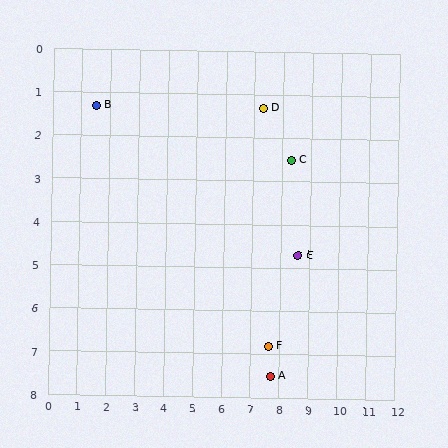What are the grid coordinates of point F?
Point F is at approximately (7.6, 6.8).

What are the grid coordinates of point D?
Point D is at approximately (7.3, 1.3).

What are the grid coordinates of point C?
Point C is at approximately (8.3, 2.5).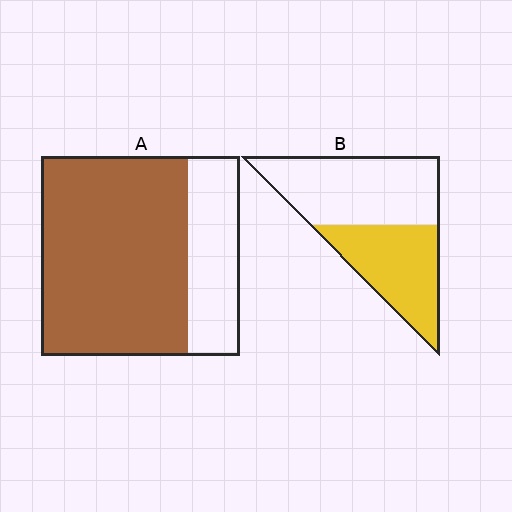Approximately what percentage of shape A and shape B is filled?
A is approximately 75% and B is approximately 45%.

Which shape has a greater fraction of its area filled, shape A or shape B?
Shape A.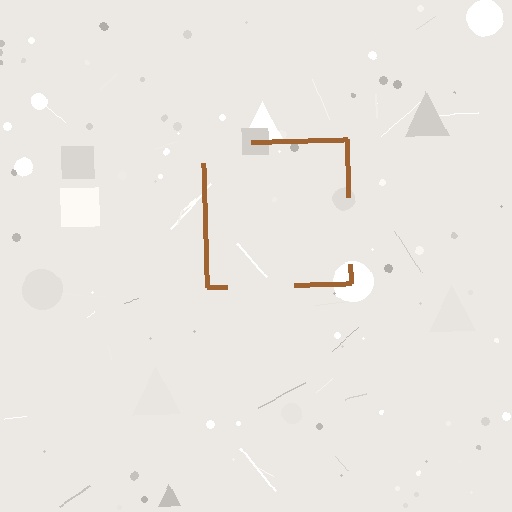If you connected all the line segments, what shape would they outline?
They would outline a square.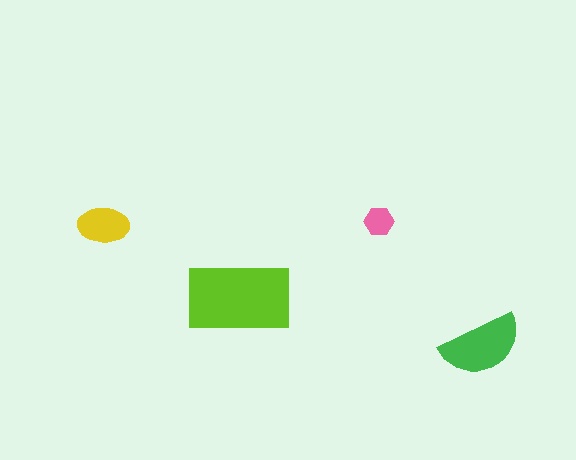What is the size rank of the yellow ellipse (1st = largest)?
3rd.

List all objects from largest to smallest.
The lime rectangle, the green semicircle, the yellow ellipse, the pink hexagon.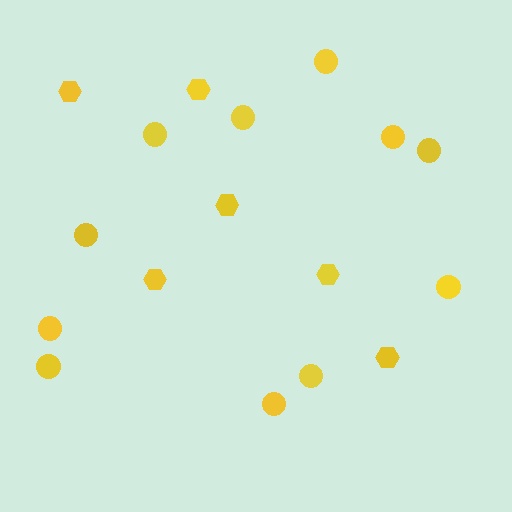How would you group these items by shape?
There are 2 groups: one group of circles (11) and one group of hexagons (6).